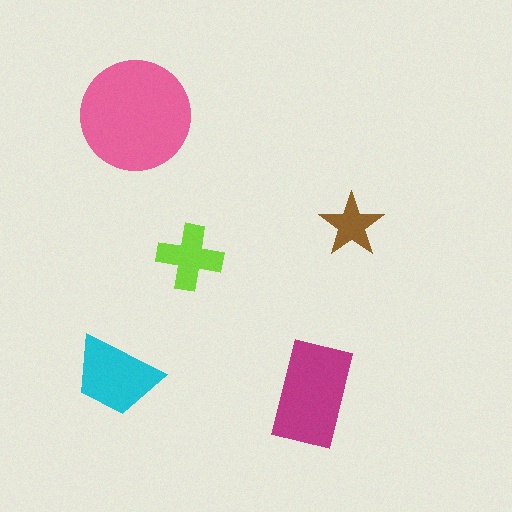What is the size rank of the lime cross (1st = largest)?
4th.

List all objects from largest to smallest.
The pink circle, the magenta rectangle, the cyan trapezoid, the lime cross, the brown star.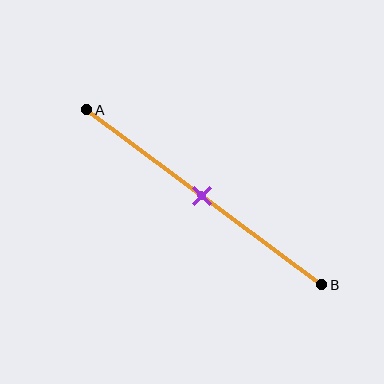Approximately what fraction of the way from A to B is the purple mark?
The purple mark is approximately 50% of the way from A to B.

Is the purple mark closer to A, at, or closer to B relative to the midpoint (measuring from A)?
The purple mark is approximately at the midpoint of segment AB.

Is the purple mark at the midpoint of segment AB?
Yes, the mark is approximately at the midpoint.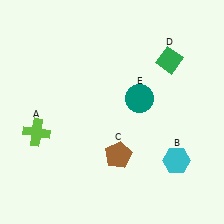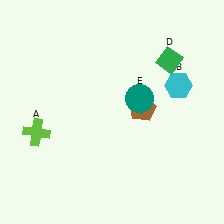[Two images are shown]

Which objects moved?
The objects that moved are: the cyan hexagon (B), the brown pentagon (C).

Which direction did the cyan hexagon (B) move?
The cyan hexagon (B) moved up.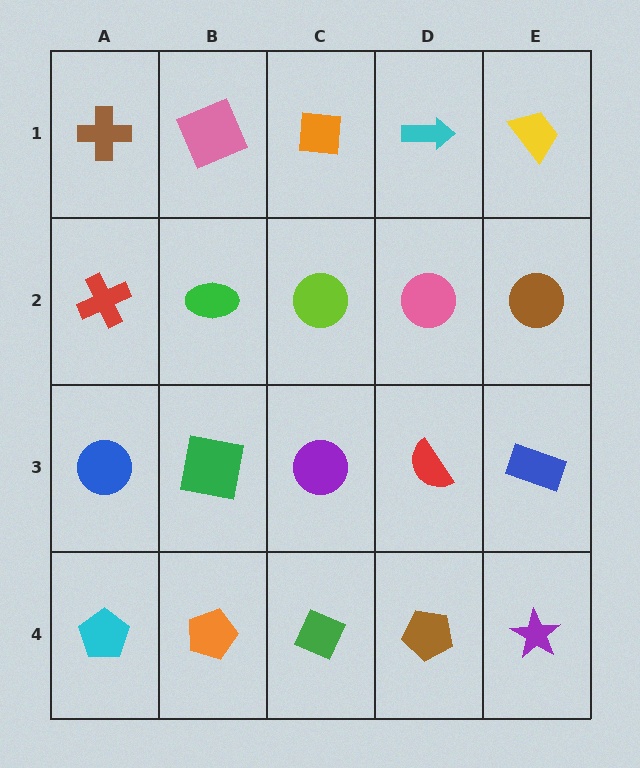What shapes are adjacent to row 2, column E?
A yellow trapezoid (row 1, column E), a blue rectangle (row 3, column E), a pink circle (row 2, column D).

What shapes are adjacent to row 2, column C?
An orange square (row 1, column C), a purple circle (row 3, column C), a green ellipse (row 2, column B), a pink circle (row 2, column D).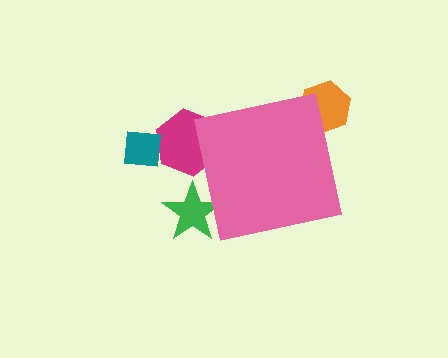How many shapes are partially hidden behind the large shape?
3 shapes are partially hidden.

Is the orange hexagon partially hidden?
Yes, the orange hexagon is partially hidden behind the pink square.